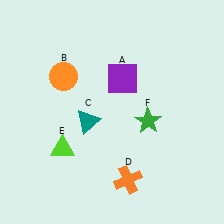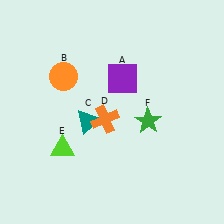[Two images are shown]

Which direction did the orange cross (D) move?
The orange cross (D) moved up.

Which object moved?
The orange cross (D) moved up.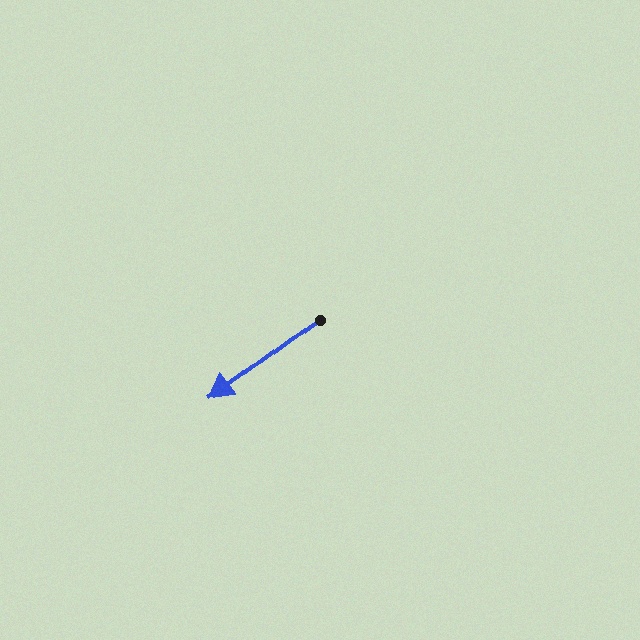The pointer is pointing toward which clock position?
Roughly 8 o'clock.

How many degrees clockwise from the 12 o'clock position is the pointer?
Approximately 234 degrees.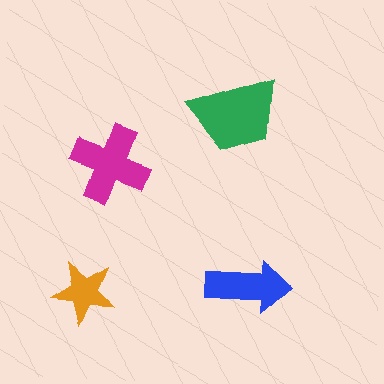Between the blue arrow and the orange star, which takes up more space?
The blue arrow.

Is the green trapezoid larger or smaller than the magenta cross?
Larger.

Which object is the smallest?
The orange star.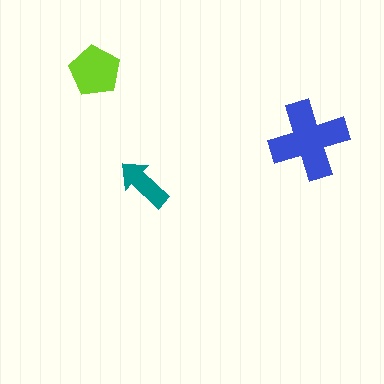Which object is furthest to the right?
The blue cross is rightmost.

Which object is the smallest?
The teal arrow.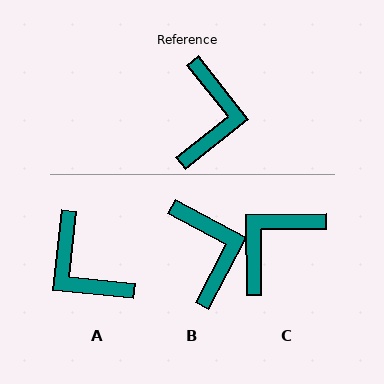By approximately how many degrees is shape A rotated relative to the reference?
Approximately 134 degrees clockwise.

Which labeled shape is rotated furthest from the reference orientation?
C, about 142 degrees away.